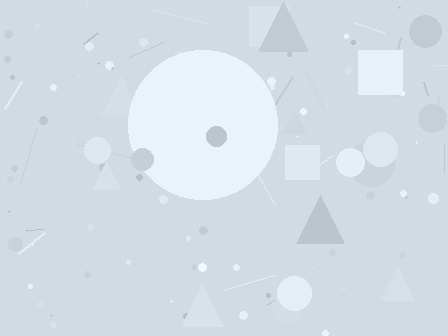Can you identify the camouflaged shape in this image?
The camouflaged shape is a circle.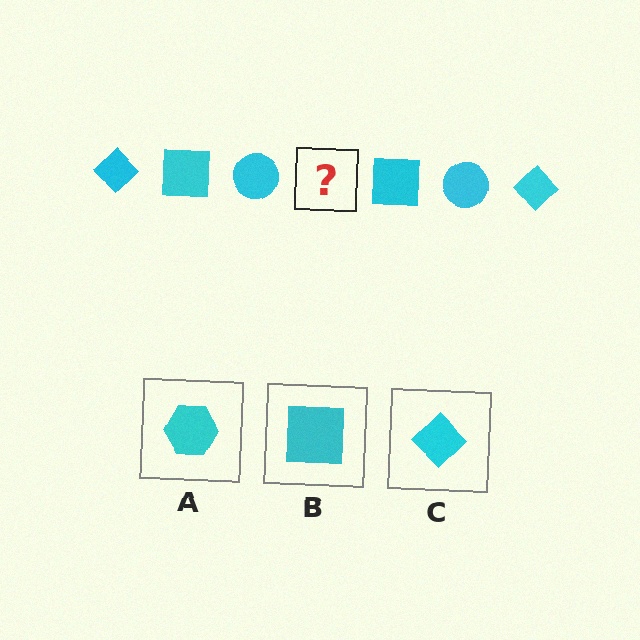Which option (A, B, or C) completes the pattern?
C.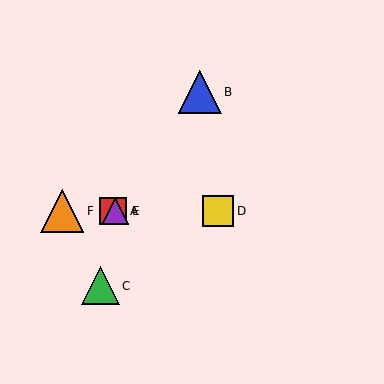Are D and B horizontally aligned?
No, D is at y≈211 and B is at y≈92.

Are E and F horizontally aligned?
Yes, both are at y≈211.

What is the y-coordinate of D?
Object D is at y≈211.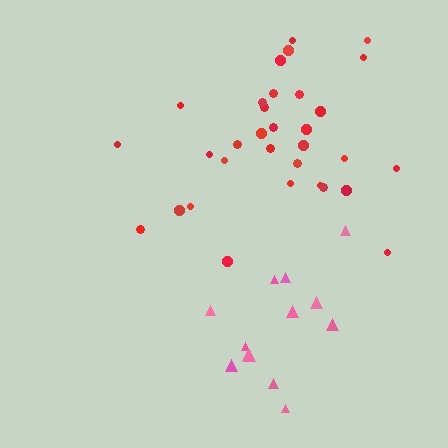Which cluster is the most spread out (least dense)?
Red.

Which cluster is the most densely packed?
Pink.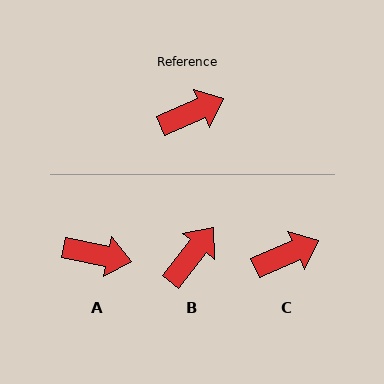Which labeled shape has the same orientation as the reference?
C.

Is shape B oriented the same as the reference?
No, it is off by about 29 degrees.